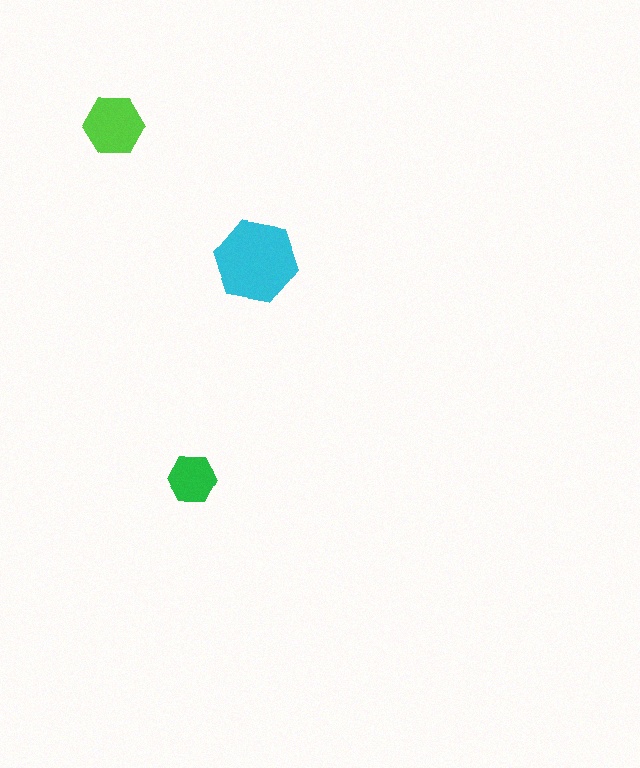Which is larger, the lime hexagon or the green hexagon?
The lime one.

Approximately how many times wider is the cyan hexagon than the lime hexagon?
About 1.5 times wider.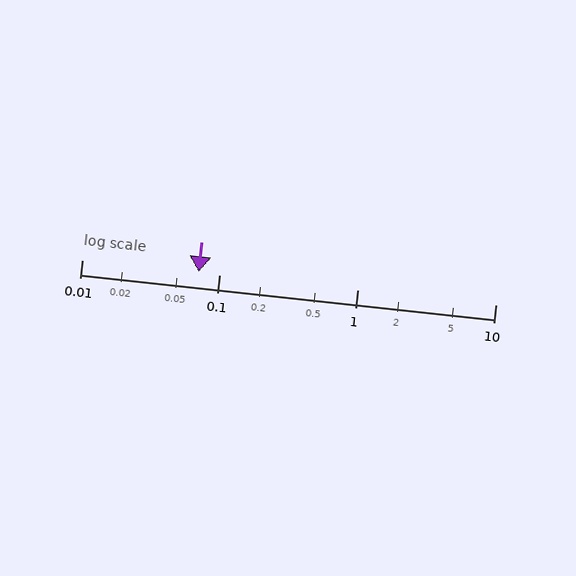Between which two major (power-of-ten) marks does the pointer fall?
The pointer is between 0.01 and 0.1.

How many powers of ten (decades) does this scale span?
The scale spans 3 decades, from 0.01 to 10.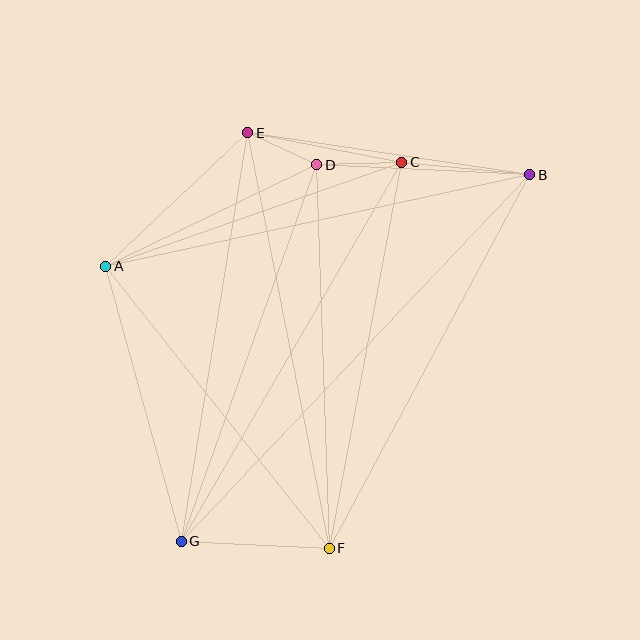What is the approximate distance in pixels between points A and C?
The distance between A and C is approximately 314 pixels.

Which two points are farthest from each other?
Points B and G are farthest from each other.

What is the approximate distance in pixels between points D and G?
The distance between D and G is approximately 400 pixels.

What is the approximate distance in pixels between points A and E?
The distance between A and E is approximately 195 pixels.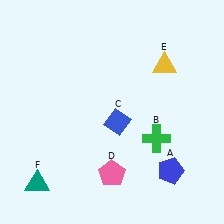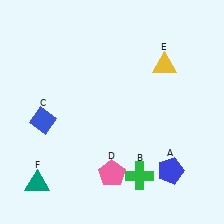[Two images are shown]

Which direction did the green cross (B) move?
The green cross (B) moved down.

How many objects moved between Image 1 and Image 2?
2 objects moved between the two images.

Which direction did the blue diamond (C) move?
The blue diamond (C) moved left.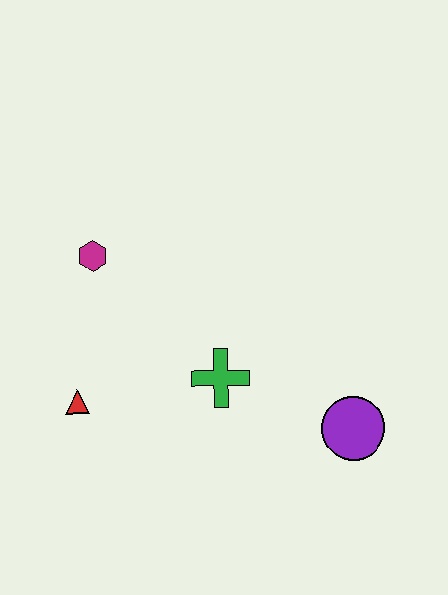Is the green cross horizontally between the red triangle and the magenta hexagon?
No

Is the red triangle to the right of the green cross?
No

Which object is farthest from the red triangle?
The purple circle is farthest from the red triangle.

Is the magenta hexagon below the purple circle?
No